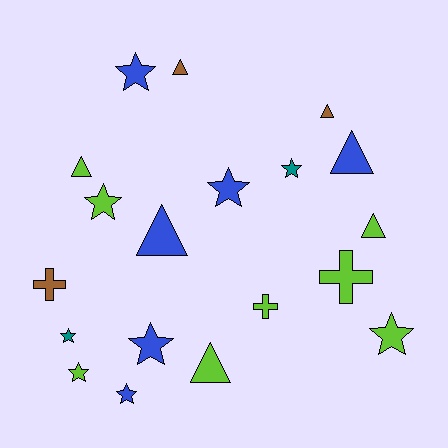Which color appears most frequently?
Lime, with 8 objects.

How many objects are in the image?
There are 19 objects.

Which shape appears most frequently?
Star, with 9 objects.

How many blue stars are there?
There are 4 blue stars.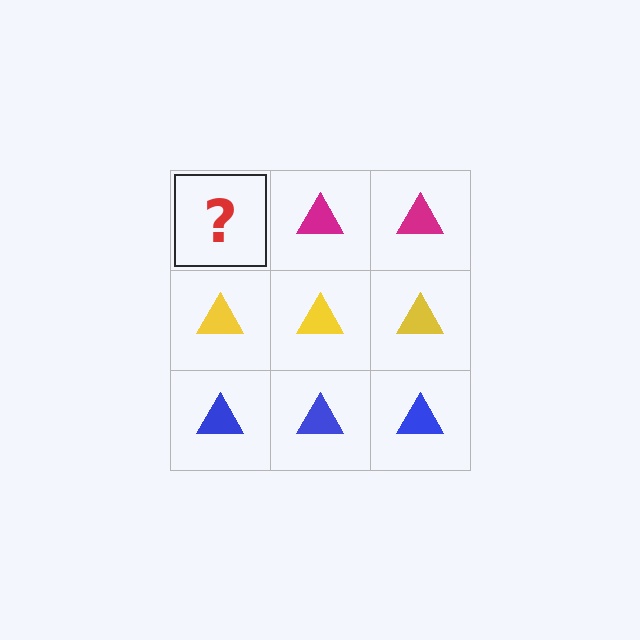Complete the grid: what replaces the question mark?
The question mark should be replaced with a magenta triangle.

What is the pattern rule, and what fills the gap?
The rule is that each row has a consistent color. The gap should be filled with a magenta triangle.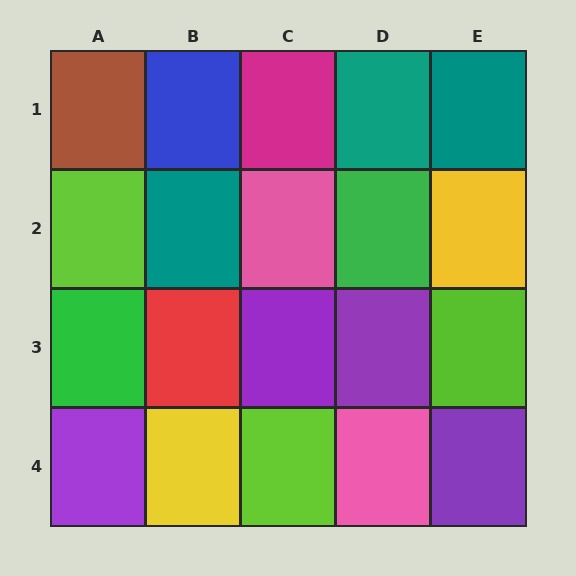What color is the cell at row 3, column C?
Purple.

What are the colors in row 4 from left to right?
Purple, yellow, lime, pink, purple.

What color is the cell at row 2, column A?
Lime.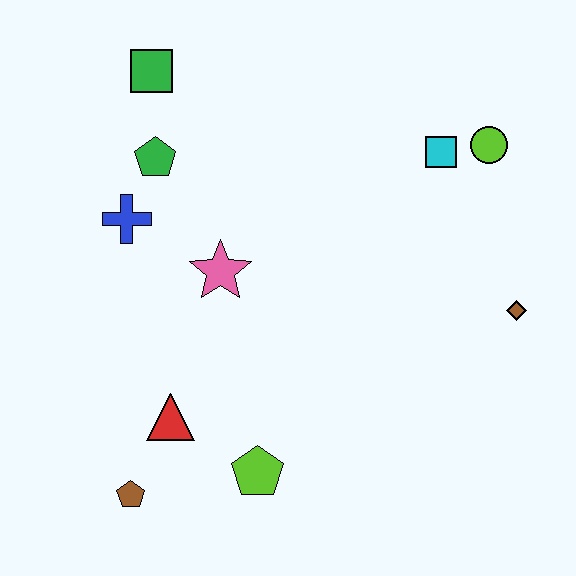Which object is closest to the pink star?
The blue cross is closest to the pink star.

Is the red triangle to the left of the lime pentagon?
Yes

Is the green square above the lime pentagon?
Yes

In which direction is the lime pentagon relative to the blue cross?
The lime pentagon is below the blue cross.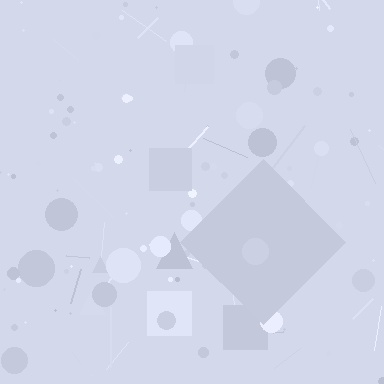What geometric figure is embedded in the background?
A diamond is embedded in the background.